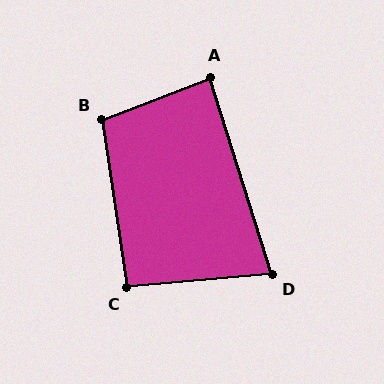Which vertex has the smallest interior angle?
D, at approximately 77 degrees.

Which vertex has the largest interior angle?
B, at approximately 103 degrees.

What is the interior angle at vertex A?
Approximately 86 degrees (approximately right).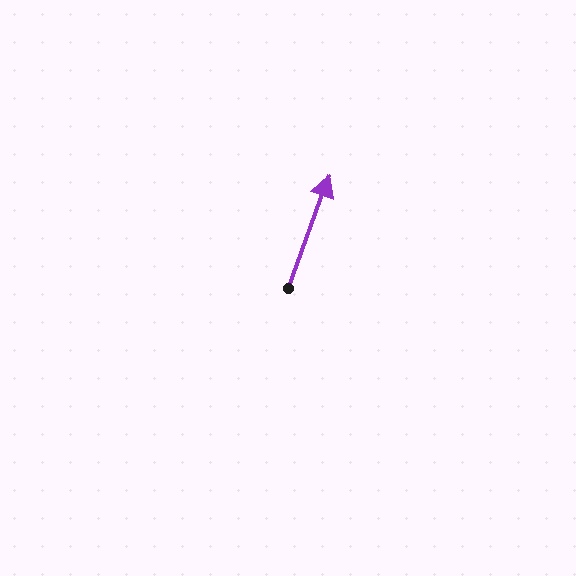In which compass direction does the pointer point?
North.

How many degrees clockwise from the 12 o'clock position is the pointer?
Approximately 20 degrees.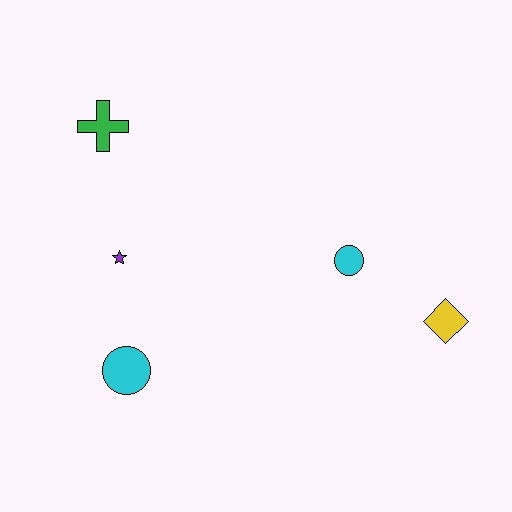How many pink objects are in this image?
There are no pink objects.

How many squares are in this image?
There are no squares.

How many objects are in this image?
There are 5 objects.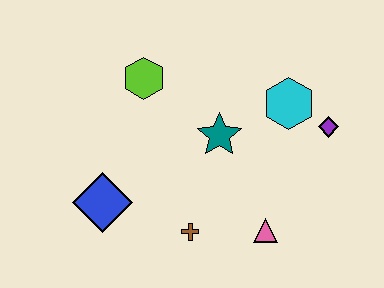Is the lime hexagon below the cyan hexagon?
No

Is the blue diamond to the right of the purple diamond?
No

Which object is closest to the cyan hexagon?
The purple diamond is closest to the cyan hexagon.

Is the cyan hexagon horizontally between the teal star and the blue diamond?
No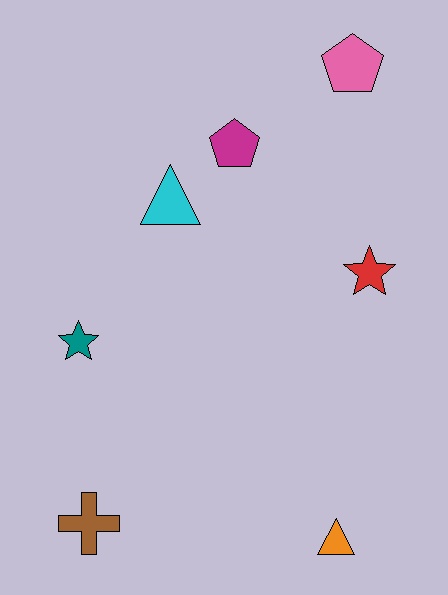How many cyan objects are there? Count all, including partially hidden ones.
There is 1 cyan object.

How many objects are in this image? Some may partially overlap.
There are 7 objects.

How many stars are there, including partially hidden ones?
There are 2 stars.